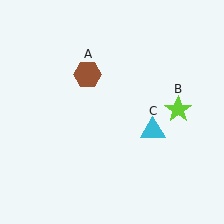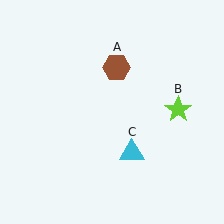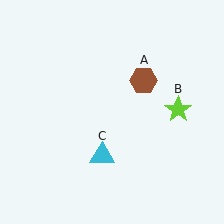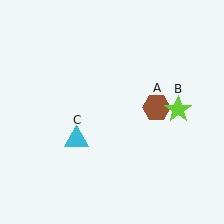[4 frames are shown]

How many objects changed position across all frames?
2 objects changed position: brown hexagon (object A), cyan triangle (object C).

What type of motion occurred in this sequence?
The brown hexagon (object A), cyan triangle (object C) rotated clockwise around the center of the scene.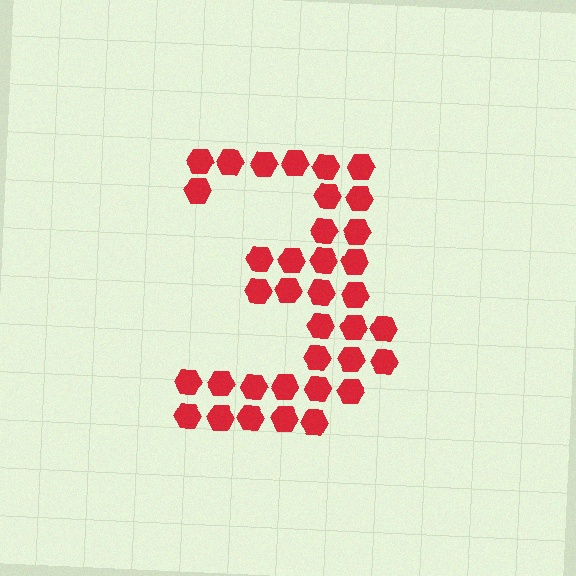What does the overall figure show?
The overall figure shows the digit 3.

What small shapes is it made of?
It is made of small hexagons.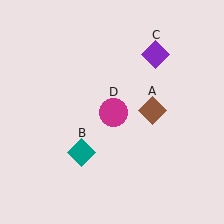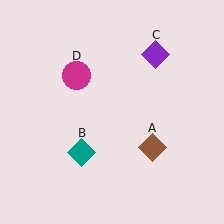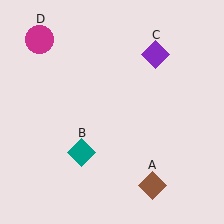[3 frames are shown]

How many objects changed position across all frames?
2 objects changed position: brown diamond (object A), magenta circle (object D).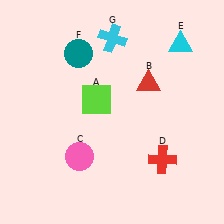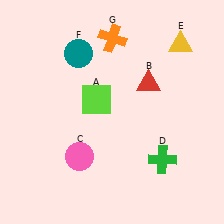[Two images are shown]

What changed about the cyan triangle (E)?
In Image 1, E is cyan. In Image 2, it changed to yellow.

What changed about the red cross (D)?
In Image 1, D is red. In Image 2, it changed to green.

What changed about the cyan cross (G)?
In Image 1, G is cyan. In Image 2, it changed to orange.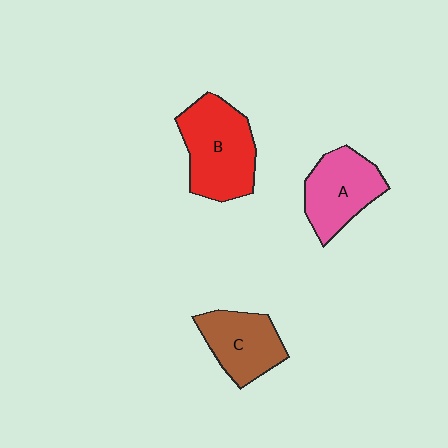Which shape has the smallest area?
Shape C (brown).